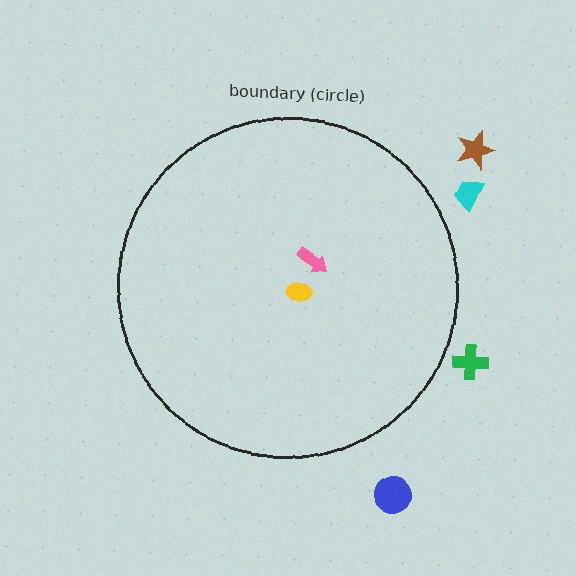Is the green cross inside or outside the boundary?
Outside.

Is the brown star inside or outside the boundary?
Outside.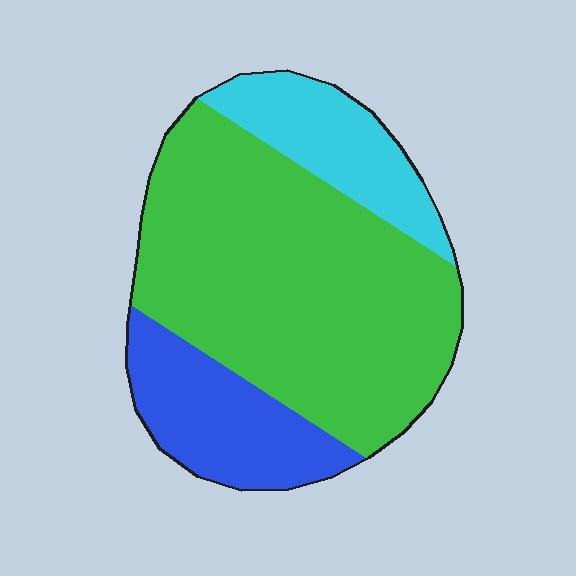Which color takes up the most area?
Green, at roughly 65%.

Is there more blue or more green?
Green.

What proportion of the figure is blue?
Blue takes up about one fifth (1/5) of the figure.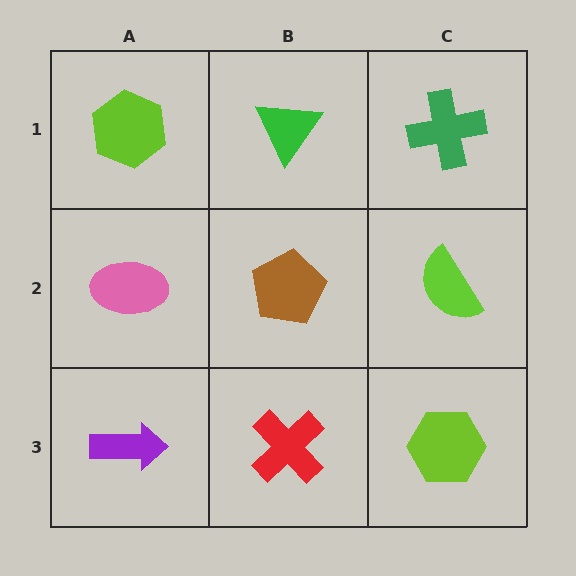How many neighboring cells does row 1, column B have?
3.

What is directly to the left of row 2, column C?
A brown pentagon.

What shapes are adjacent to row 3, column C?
A lime semicircle (row 2, column C), a red cross (row 3, column B).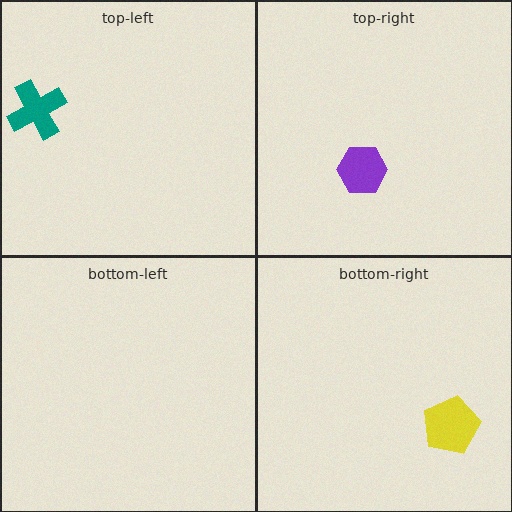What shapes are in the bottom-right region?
The yellow pentagon.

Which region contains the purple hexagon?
The top-right region.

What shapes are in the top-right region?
The purple hexagon.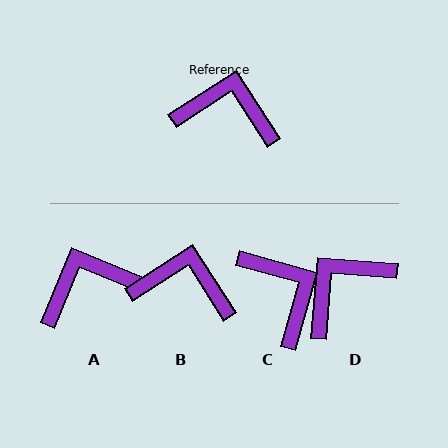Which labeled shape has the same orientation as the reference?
B.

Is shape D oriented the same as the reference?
No, it is off by about 53 degrees.